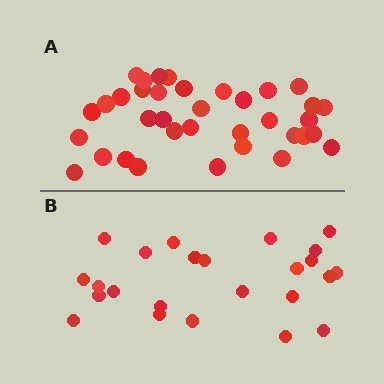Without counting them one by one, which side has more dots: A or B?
Region A (the top region) has more dots.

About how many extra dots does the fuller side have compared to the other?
Region A has roughly 12 or so more dots than region B.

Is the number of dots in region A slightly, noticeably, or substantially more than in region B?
Region A has substantially more. The ratio is roughly 1.5 to 1.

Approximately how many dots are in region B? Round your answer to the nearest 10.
About 20 dots. (The exact count is 24, which rounds to 20.)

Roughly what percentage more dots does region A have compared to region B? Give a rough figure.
About 50% more.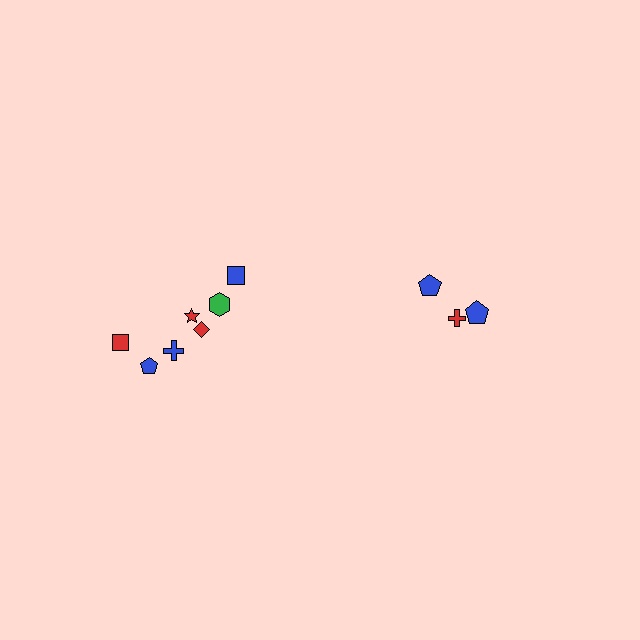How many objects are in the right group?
There are 3 objects.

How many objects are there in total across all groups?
There are 10 objects.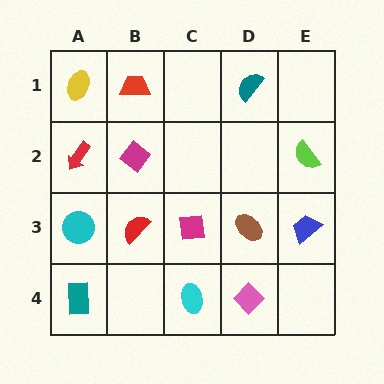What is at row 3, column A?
A cyan circle.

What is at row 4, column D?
A pink diamond.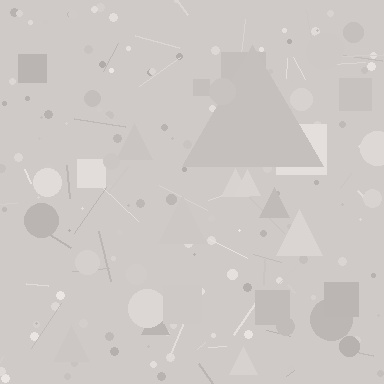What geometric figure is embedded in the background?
A triangle is embedded in the background.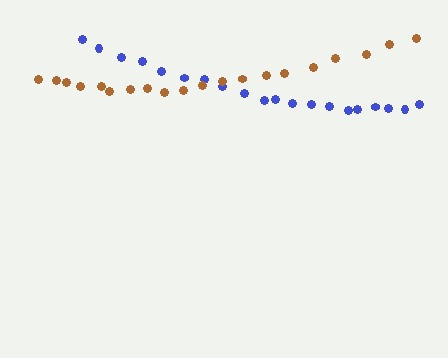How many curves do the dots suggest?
There are 2 distinct paths.